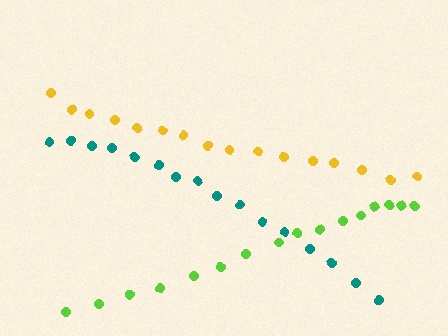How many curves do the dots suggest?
There are 3 distinct paths.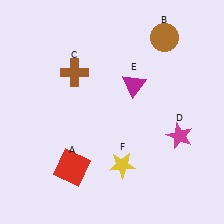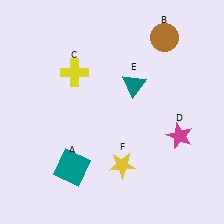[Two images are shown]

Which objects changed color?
A changed from red to teal. C changed from brown to yellow. E changed from magenta to teal.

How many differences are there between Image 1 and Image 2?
There are 3 differences between the two images.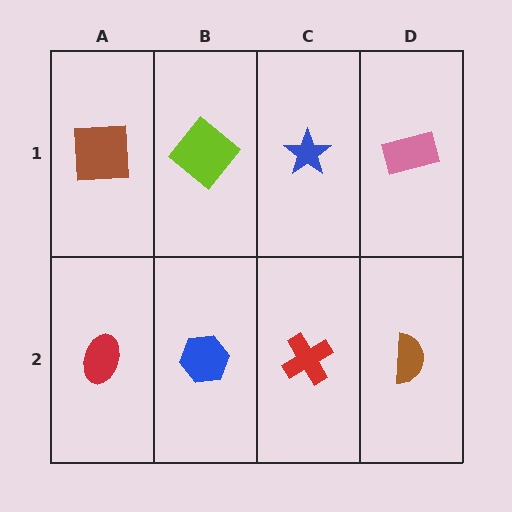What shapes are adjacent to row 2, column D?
A pink rectangle (row 1, column D), a red cross (row 2, column C).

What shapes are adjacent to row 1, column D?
A brown semicircle (row 2, column D), a blue star (row 1, column C).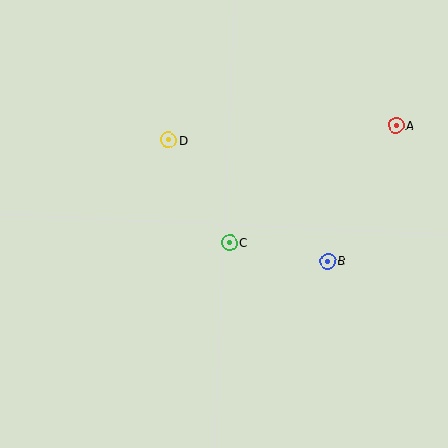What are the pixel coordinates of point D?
Point D is at (169, 140).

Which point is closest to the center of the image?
Point C at (230, 242) is closest to the center.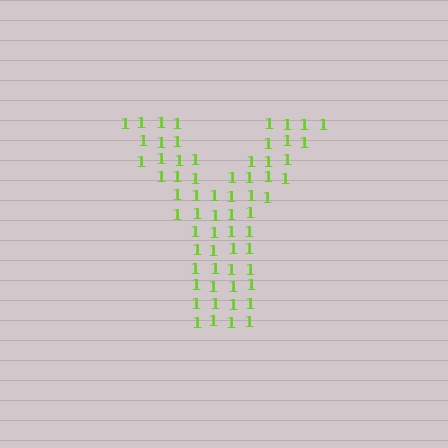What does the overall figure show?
The overall figure shows the letter Y.